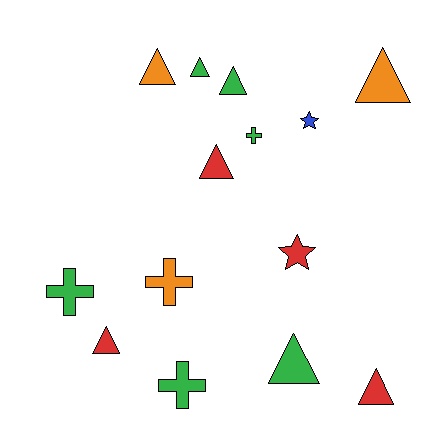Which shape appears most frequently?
Triangle, with 8 objects.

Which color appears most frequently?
Green, with 6 objects.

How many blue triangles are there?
There are no blue triangles.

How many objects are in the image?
There are 14 objects.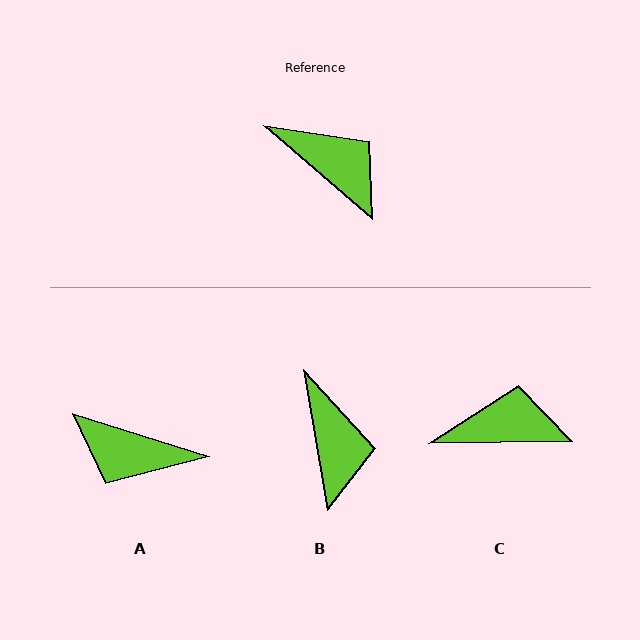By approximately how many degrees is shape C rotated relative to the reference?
Approximately 41 degrees counter-clockwise.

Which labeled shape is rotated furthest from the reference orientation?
A, about 157 degrees away.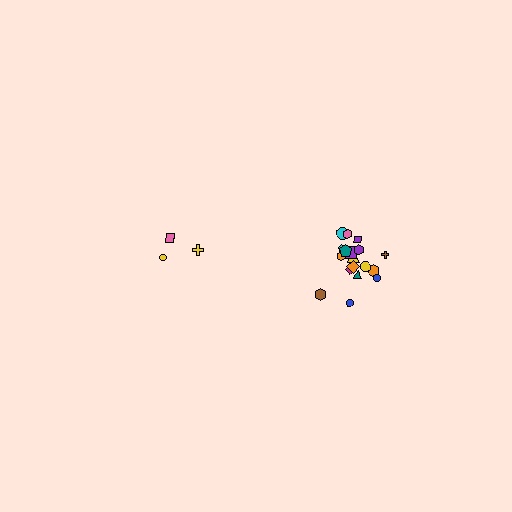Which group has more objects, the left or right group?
The right group.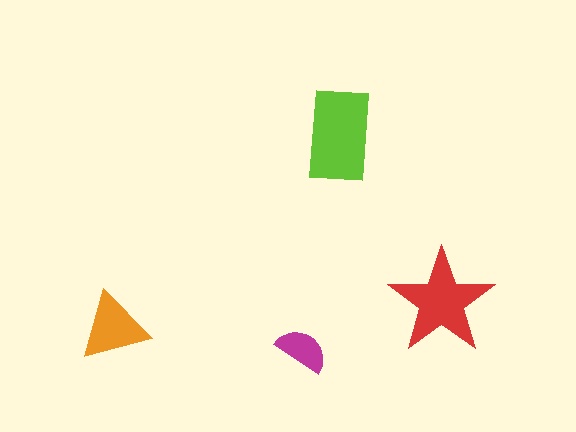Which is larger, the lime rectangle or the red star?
The lime rectangle.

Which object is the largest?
The lime rectangle.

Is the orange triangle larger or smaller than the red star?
Smaller.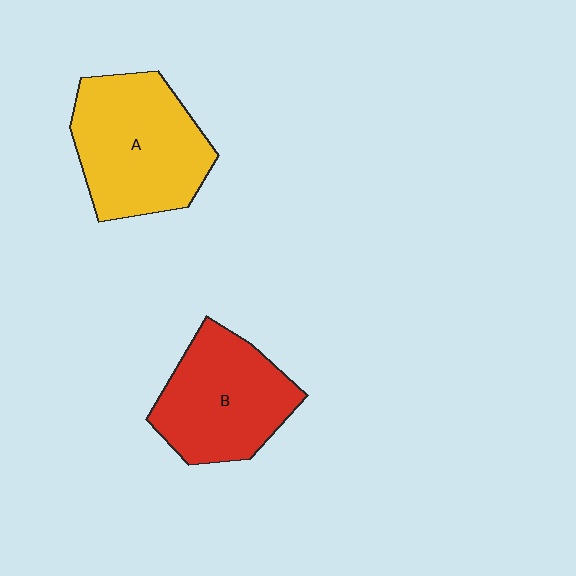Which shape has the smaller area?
Shape B (red).